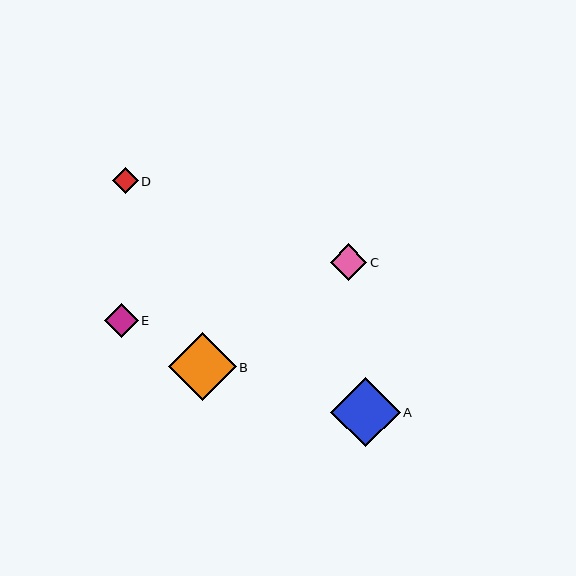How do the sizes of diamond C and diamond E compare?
Diamond C and diamond E are approximately the same size.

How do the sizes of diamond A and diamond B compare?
Diamond A and diamond B are approximately the same size.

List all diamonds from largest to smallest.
From largest to smallest: A, B, C, E, D.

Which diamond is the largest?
Diamond A is the largest with a size of approximately 69 pixels.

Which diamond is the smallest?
Diamond D is the smallest with a size of approximately 26 pixels.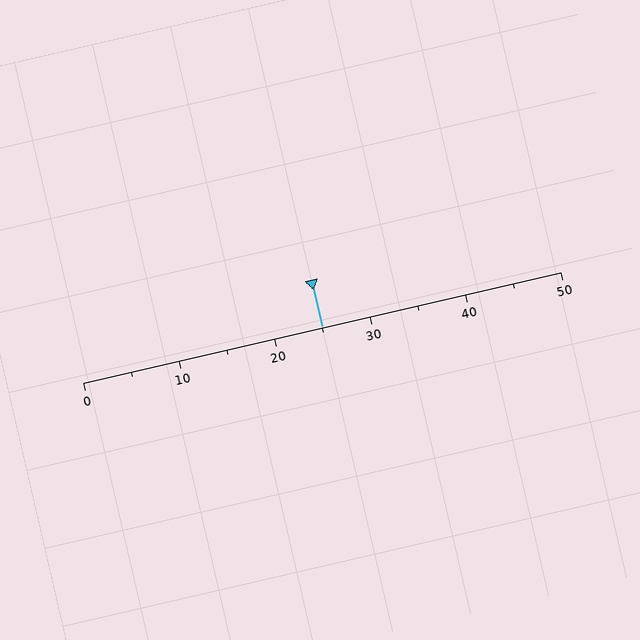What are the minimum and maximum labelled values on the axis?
The axis runs from 0 to 50.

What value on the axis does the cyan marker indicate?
The marker indicates approximately 25.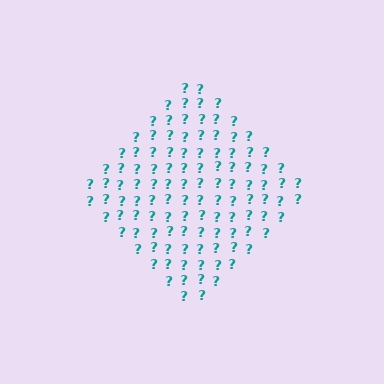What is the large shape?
The large shape is a diamond.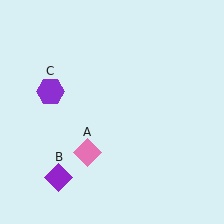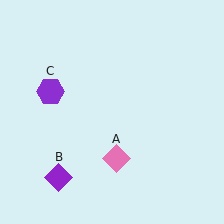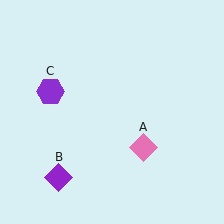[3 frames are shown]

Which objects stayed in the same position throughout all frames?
Purple diamond (object B) and purple hexagon (object C) remained stationary.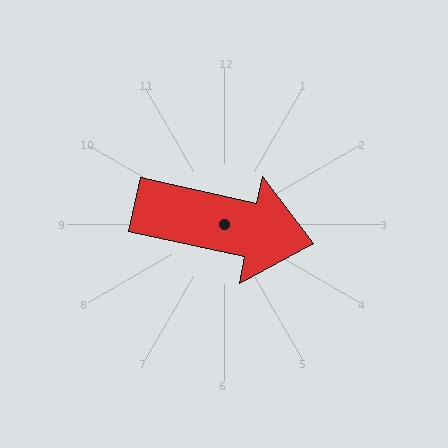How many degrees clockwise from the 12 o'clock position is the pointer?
Approximately 102 degrees.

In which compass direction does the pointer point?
East.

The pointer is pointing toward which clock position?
Roughly 3 o'clock.